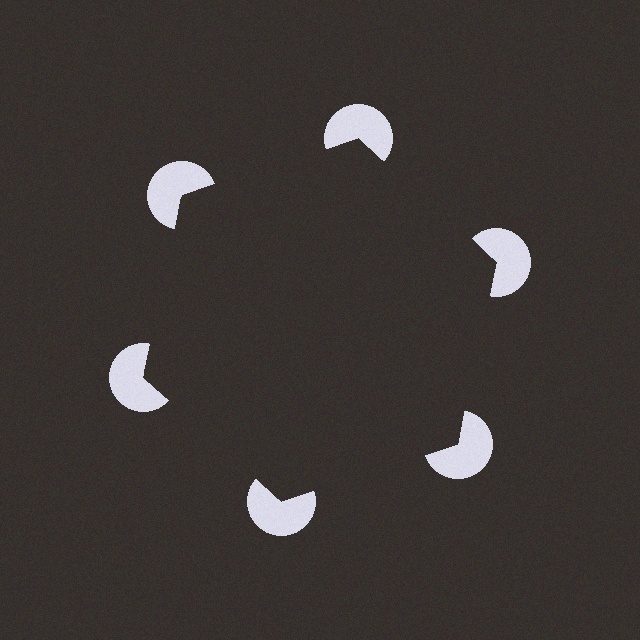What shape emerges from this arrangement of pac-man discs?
An illusory hexagon — its edges are inferred from the aligned wedge cuts in the pac-man discs, not physically drawn.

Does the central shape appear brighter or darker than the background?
It typically appears slightly darker than the background, even though no actual brightness change is drawn.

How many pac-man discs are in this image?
There are 6 — one at each vertex of the illusory hexagon.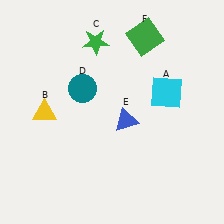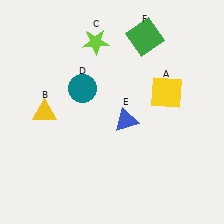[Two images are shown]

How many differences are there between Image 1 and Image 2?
There are 2 differences between the two images.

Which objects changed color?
A changed from cyan to yellow. C changed from green to lime.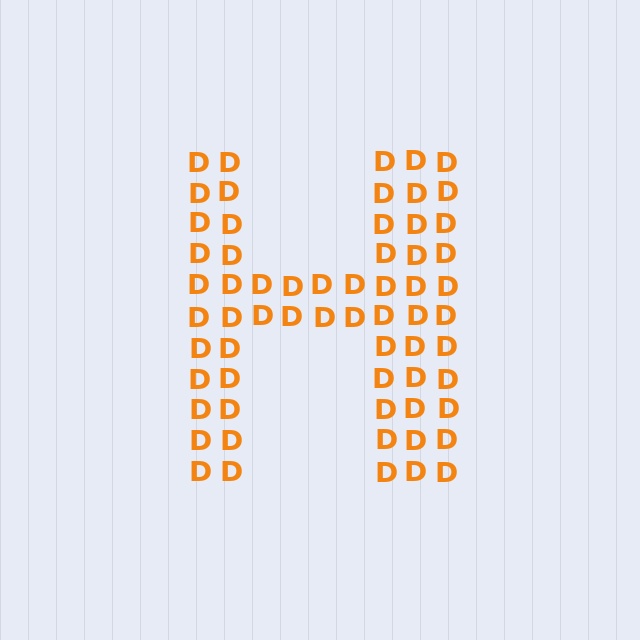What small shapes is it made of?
It is made of small letter D's.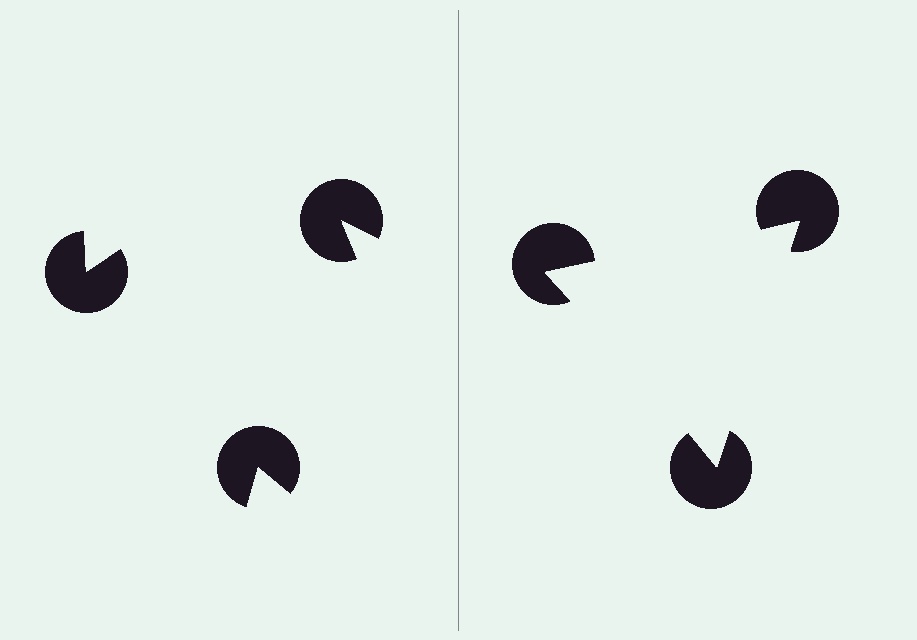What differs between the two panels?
The pac-man discs are positioned identically on both sides; only the wedge orientations differ. On the right they align to a triangle; on the left they are misaligned.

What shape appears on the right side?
An illusory triangle.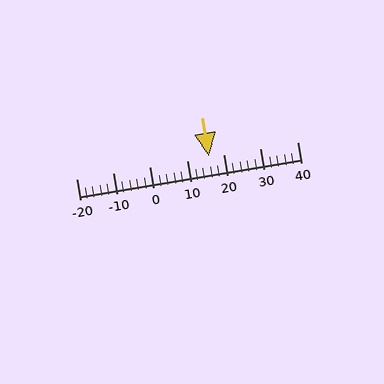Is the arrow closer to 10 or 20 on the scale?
The arrow is closer to 20.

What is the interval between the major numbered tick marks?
The major tick marks are spaced 10 units apart.